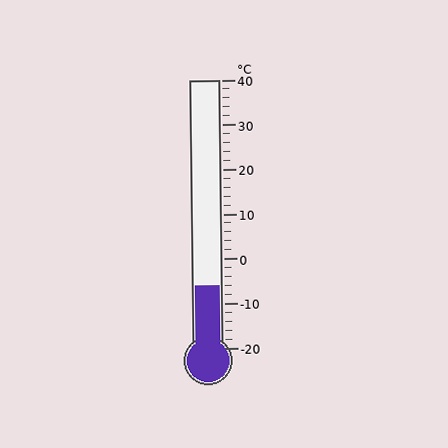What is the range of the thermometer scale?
The thermometer scale ranges from -20°C to 40°C.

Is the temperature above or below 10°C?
The temperature is below 10°C.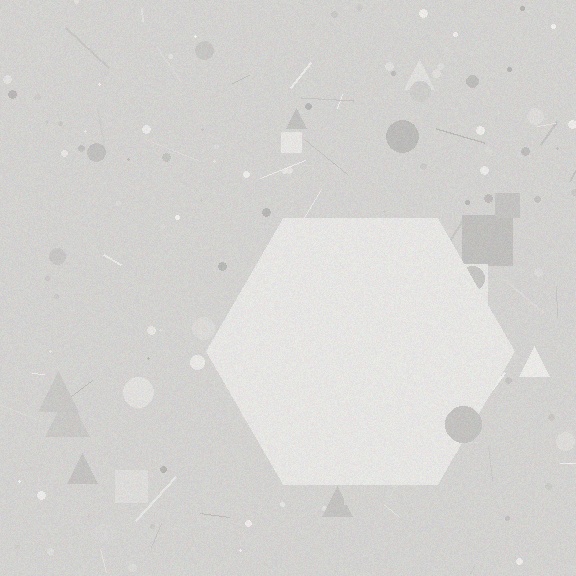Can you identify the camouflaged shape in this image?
The camouflaged shape is a hexagon.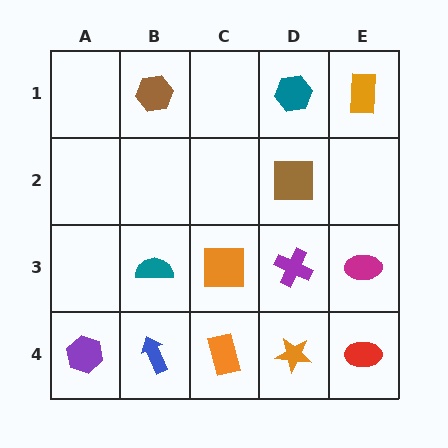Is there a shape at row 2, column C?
No, that cell is empty.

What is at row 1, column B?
A brown hexagon.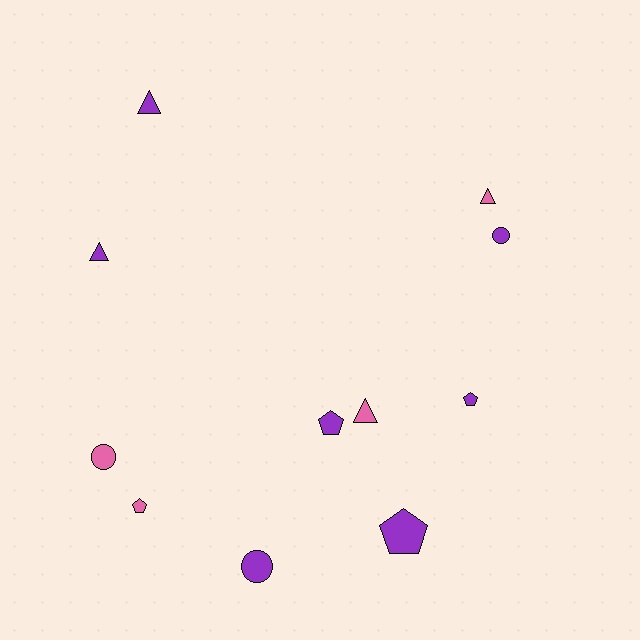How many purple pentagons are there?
There are 3 purple pentagons.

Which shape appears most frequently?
Pentagon, with 4 objects.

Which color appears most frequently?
Purple, with 7 objects.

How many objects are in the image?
There are 11 objects.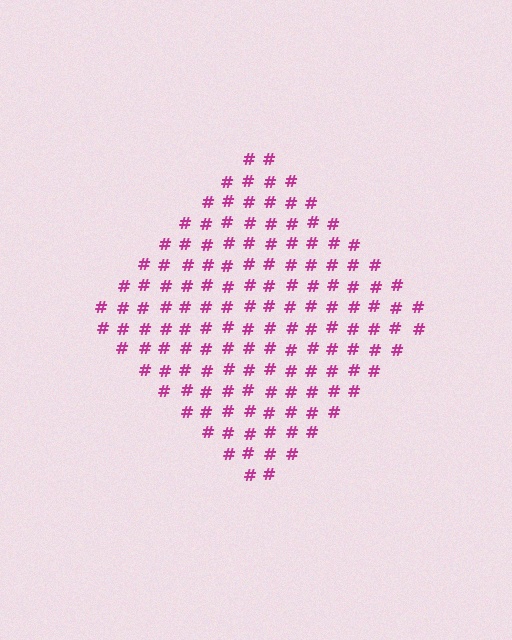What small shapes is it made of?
It is made of small hash symbols.